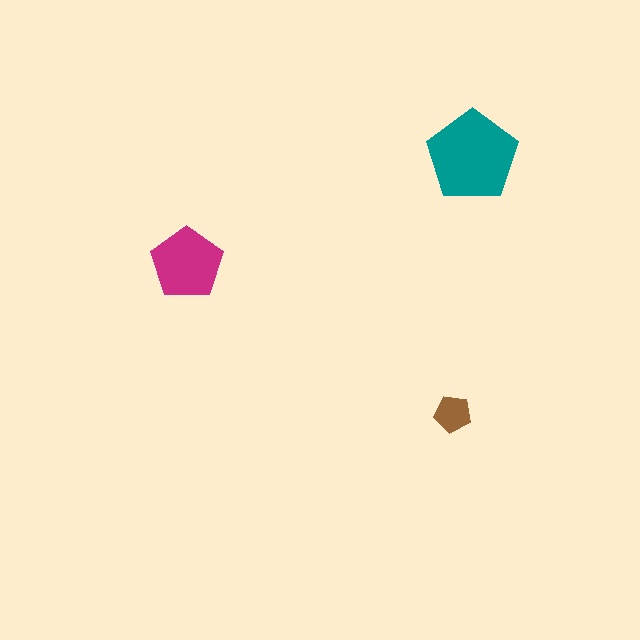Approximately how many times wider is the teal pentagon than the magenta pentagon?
About 1.5 times wider.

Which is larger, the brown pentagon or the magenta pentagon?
The magenta one.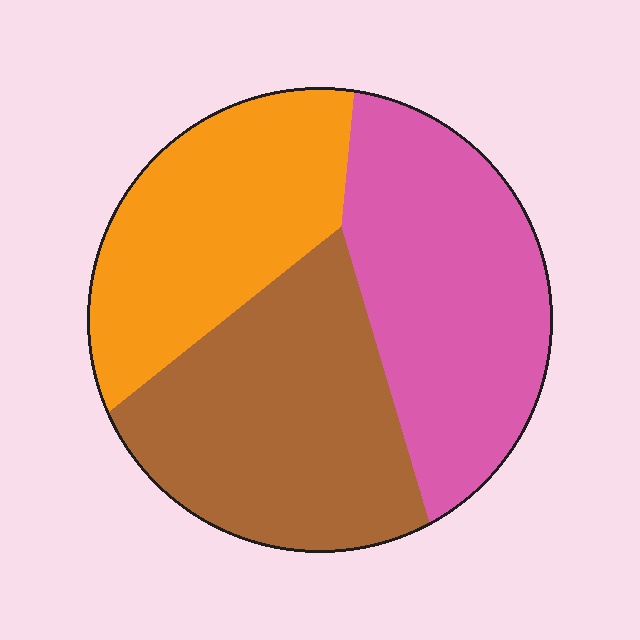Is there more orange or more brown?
Brown.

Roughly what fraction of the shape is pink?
Pink covers around 35% of the shape.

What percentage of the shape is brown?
Brown takes up between a quarter and a half of the shape.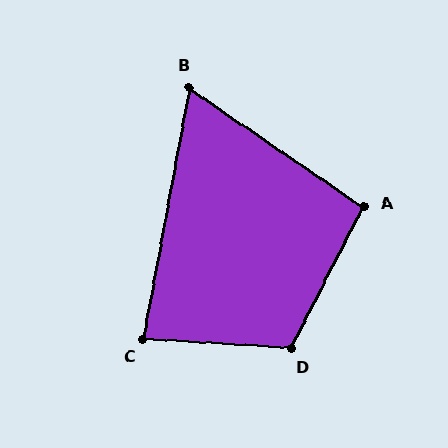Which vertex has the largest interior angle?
D, at approximately 114 degrees.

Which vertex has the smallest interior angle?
B, at approximately 66 degrees.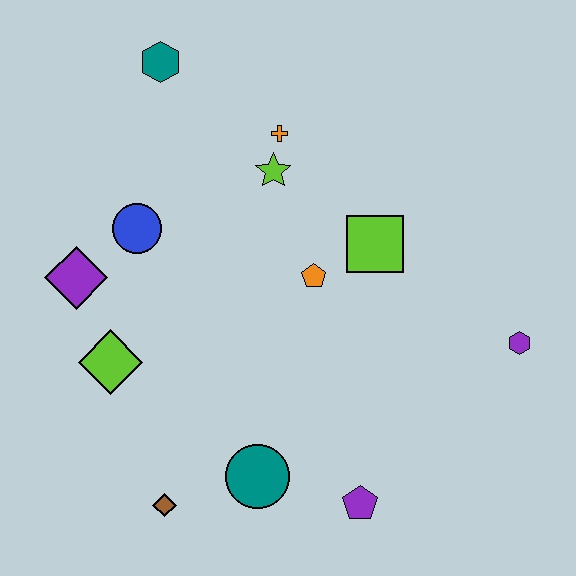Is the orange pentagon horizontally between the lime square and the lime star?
Yes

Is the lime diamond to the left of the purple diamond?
No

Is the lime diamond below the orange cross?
Yes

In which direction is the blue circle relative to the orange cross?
The blue circle is to the left of the orange cross.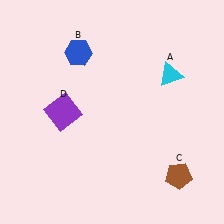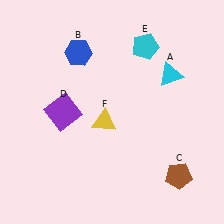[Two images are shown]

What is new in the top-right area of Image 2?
A cyan pentagon (E) was added in the top-right area of Image 2.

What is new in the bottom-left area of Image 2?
A yellow triangle (F) was added in the bottom-left area of Image 2.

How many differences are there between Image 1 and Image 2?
There are 2 differences between the two images.